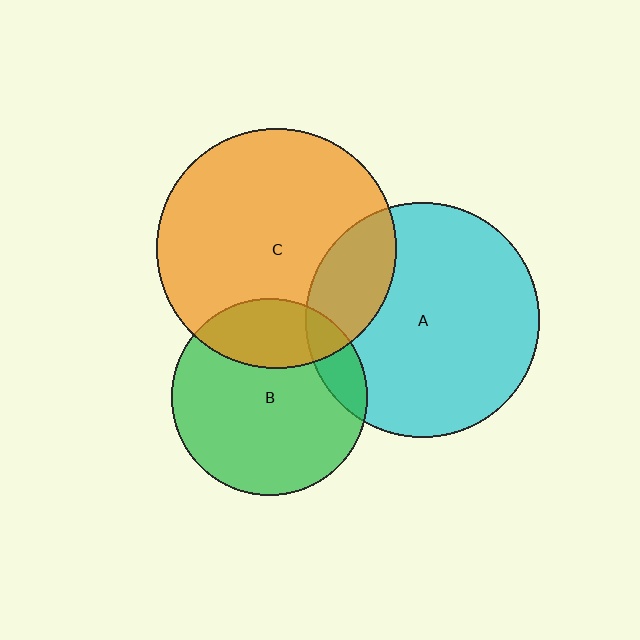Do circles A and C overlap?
Yes.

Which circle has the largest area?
Circle C (orange).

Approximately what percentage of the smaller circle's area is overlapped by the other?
Approximately 20%.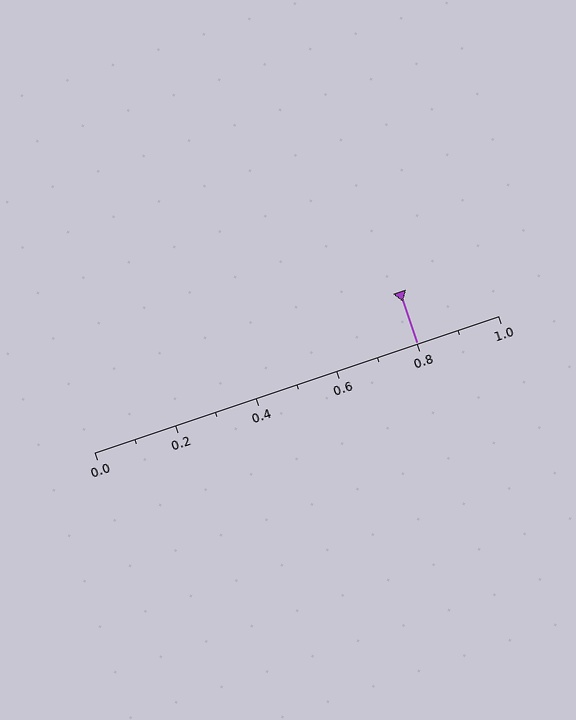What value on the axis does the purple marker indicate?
The marker indicates approximately 0.8.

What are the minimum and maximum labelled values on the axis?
The axis runs from 0.0 to 1.0.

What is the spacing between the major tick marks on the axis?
The major ticks are spaced 0.2 apart.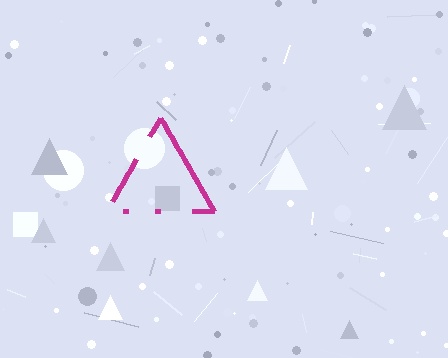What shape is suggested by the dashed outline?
The dashed outline suggests a triangle.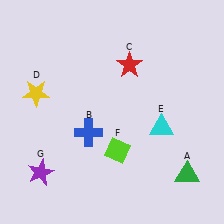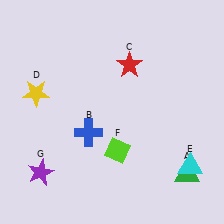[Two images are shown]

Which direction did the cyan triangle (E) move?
The cyan triangle (E) moved down.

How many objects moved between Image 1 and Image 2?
1 object moved between the two images.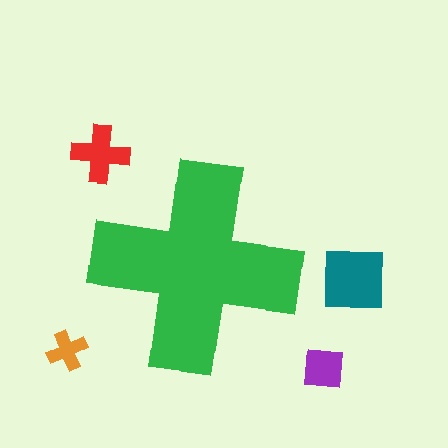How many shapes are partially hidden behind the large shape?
0 shapes are partially hidden.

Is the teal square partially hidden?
No, the teal square is fully visible.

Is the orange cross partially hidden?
No, the orange cross is fully visible.